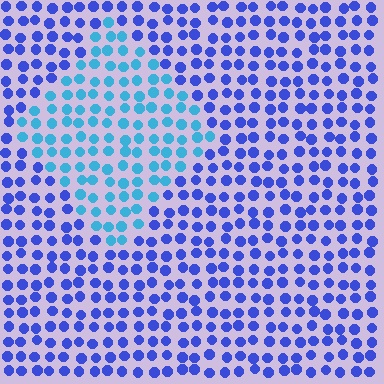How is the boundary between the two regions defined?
The boundary is defined purely by a slight shift in hue (about 39 degrees). Spacing, size, and orientation are identical on both sides.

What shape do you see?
I see a diamond.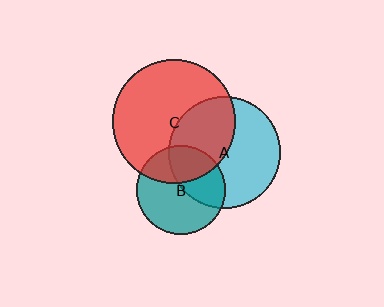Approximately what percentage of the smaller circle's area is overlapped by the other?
Approximately 45%.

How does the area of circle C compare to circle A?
Approximately 1.2 times.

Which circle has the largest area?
Circle C (red).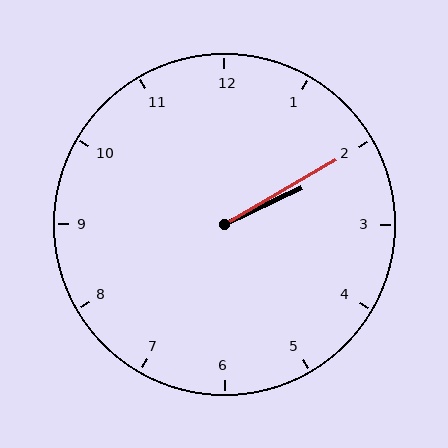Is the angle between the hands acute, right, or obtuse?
It is acute.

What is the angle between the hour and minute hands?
Approximately 5 degrees.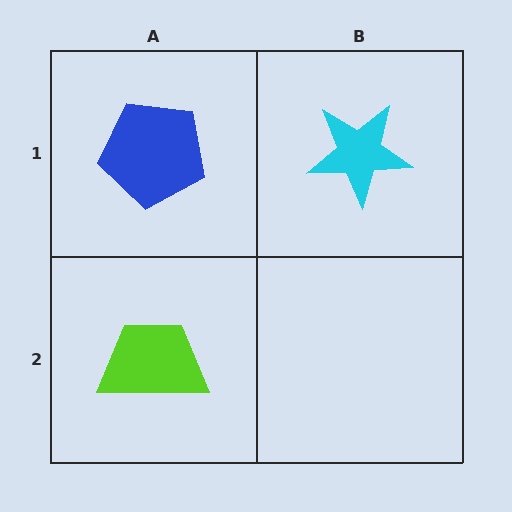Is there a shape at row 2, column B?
No, that cell is empty.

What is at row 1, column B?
A cyan star.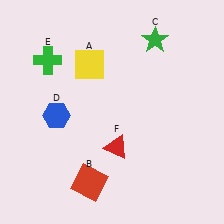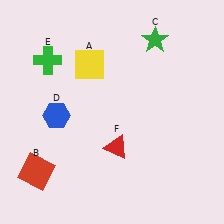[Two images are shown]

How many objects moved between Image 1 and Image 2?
1 object moved between the two images.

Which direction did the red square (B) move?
The red square (B) moved left.